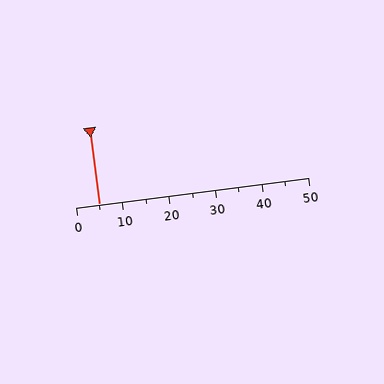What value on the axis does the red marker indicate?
The marker indicates approximately 5.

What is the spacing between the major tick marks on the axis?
The major ticks are spaced 10 apart.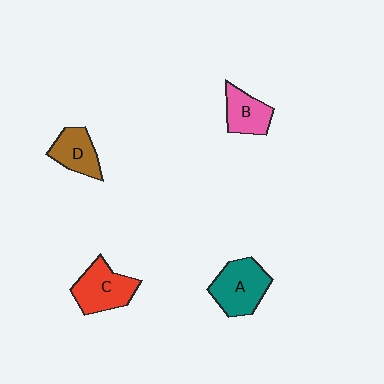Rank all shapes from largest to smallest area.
From largest to smallest: A (teal), C (red), D (brown), B (pink).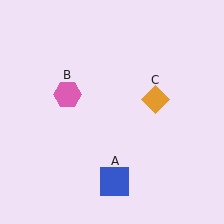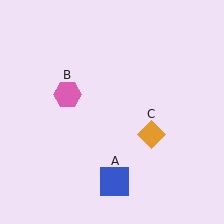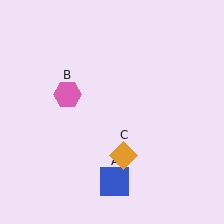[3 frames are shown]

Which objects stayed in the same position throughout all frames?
Blue square (object A) and pink hexagon (object B) remained stationary.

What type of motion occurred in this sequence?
The orange diamond (object C) rotated clockwise around the center of the scene.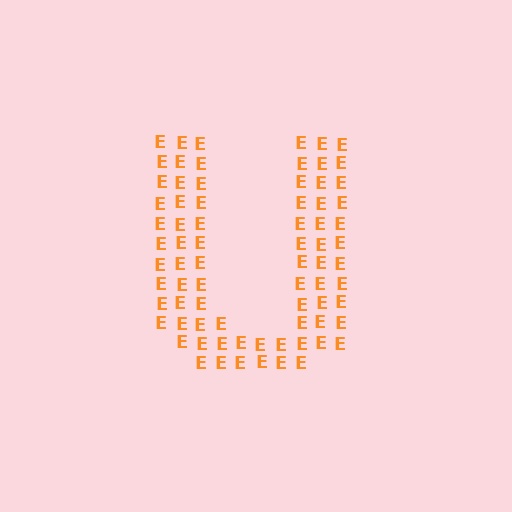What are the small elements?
The small elements are letter E's.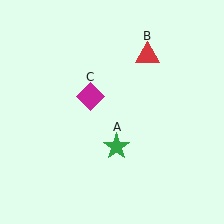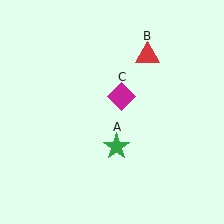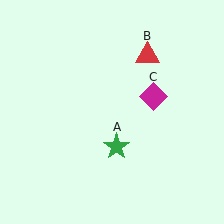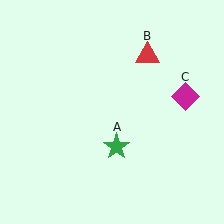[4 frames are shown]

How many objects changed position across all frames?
1 object changed position: magenta diamond (object C).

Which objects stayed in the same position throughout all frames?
Green star (object A) and red triangle (object B) remained stationary.